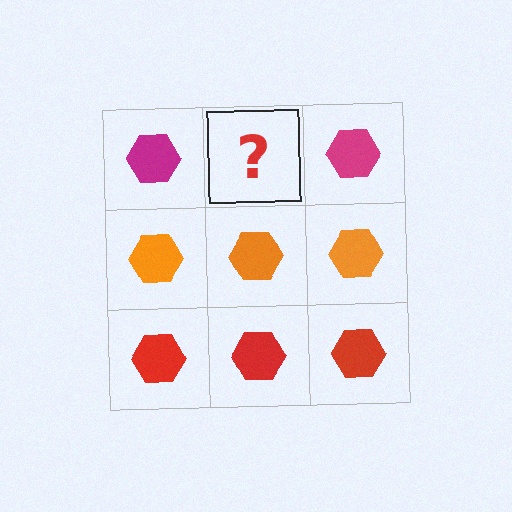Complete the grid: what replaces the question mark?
The question mark should be replaced with a magenta hexagon.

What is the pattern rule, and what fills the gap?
The rule is that each row has a consistent color. The gap should be filled with a magenta hexagon.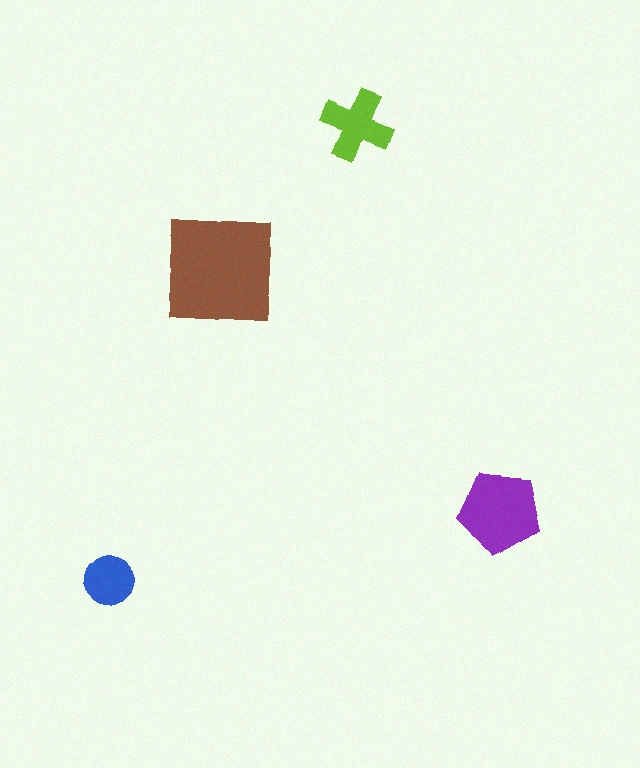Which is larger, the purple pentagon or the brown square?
The brown square.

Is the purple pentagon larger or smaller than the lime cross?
Larger.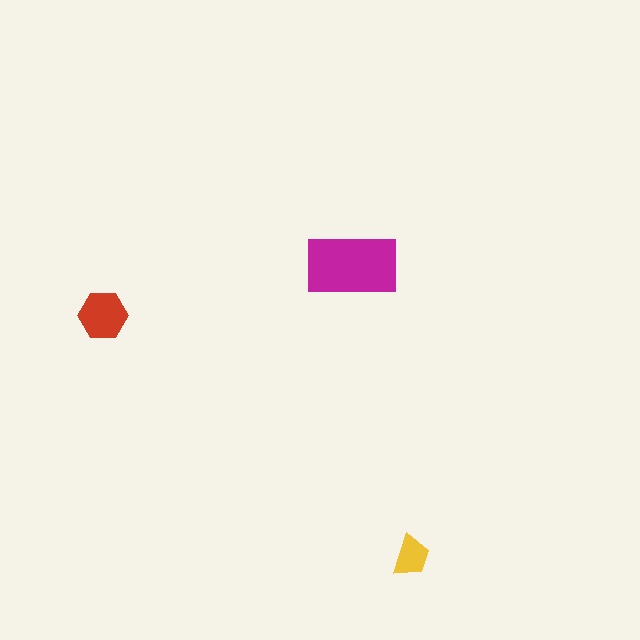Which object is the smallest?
The yellow trapezoid.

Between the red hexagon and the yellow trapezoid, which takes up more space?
The red hexagon.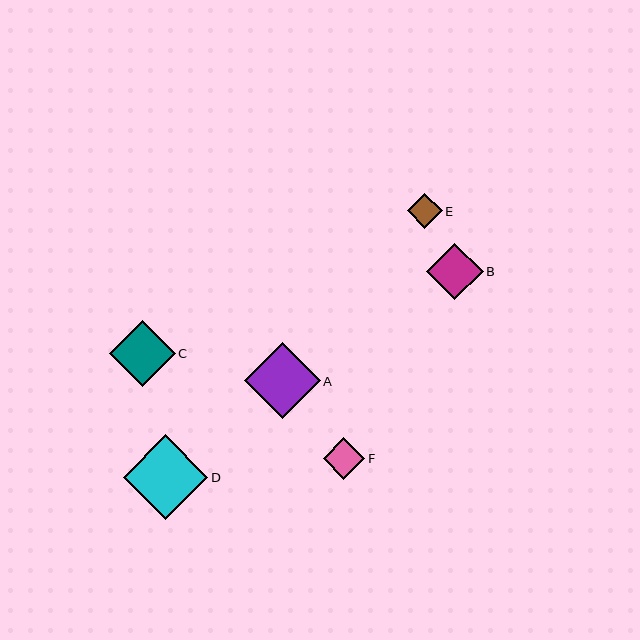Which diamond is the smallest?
Diamond E is the smallest with a size of approximately 35 pixels.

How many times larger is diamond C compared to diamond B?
Diamond C is approximately 1.2 times the size of diamond B.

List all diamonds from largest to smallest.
From largest to smallest: D, A, C, B, F, E.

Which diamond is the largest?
Diamond D is the largest with a size of approximately 85 pixels.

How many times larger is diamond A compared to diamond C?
Diamond A is approximately 1.2 times the size of diamond C.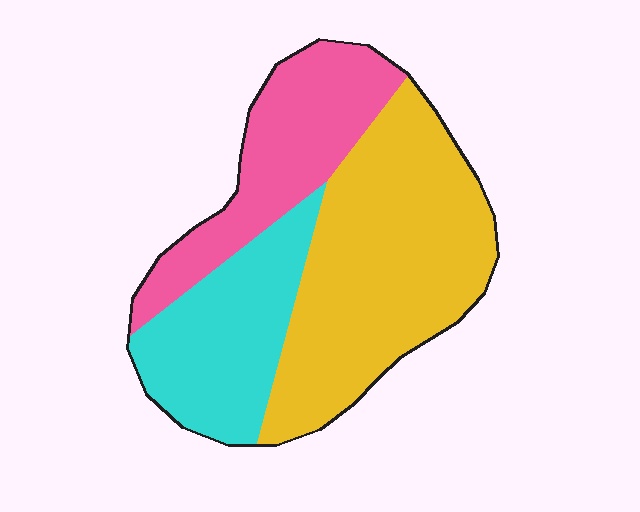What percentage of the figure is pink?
Pink takes up about one quarter (1/4) of the figure.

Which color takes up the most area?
Yellow, at roughly 50%.